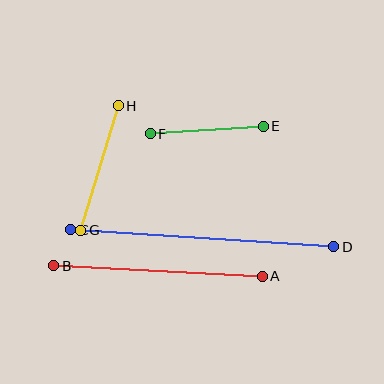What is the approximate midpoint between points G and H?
The midpoint is at approximately (100, 168) pixels.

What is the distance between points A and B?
The distance is approximately 209 pixels.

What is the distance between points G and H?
The distance is approximately 130 pixels.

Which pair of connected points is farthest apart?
Points C and D are farthest apart.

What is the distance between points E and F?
The distance is approximately 113 pixels.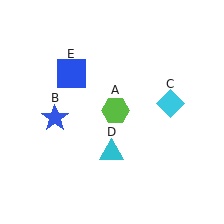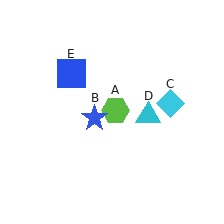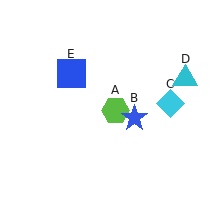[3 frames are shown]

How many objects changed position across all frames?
2 objects changed position: blue star (object B), cyan triangle (object D).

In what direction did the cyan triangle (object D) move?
The cyan triangle (object D) moved up and to the right.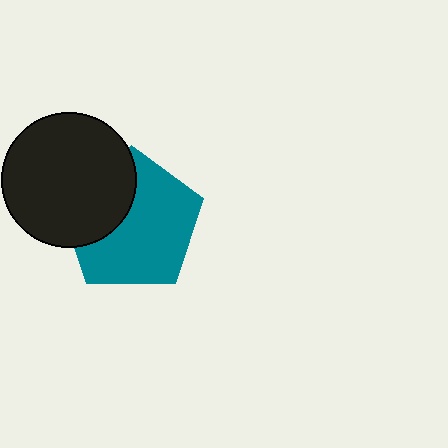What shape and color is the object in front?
The object in front is a black circle.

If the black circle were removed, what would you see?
You would see the complete teal pentagon.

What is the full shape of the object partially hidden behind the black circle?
The partially hidden object is a teal pentagon.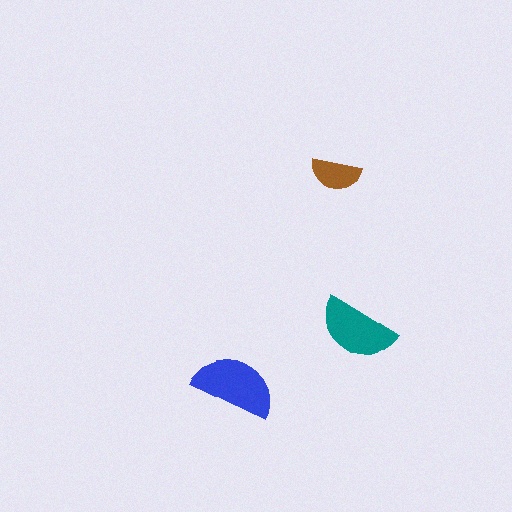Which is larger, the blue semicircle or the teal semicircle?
The blue one.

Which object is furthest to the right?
The teal semicircle is rightmost.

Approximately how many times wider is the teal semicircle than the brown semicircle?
About 1.5 times wider.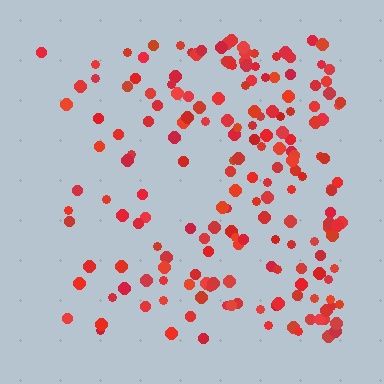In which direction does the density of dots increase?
From left to right, with the right side densest.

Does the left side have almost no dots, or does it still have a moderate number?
Still a moderate number, just noticeably fewer than the right.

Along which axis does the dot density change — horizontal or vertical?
Horizontal.